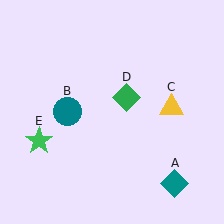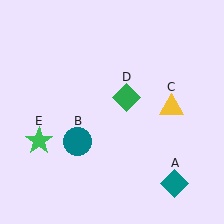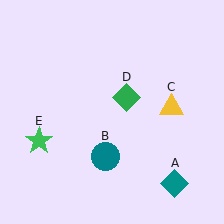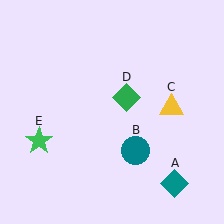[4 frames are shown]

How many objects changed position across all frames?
1 object changed position: teal circle (object B).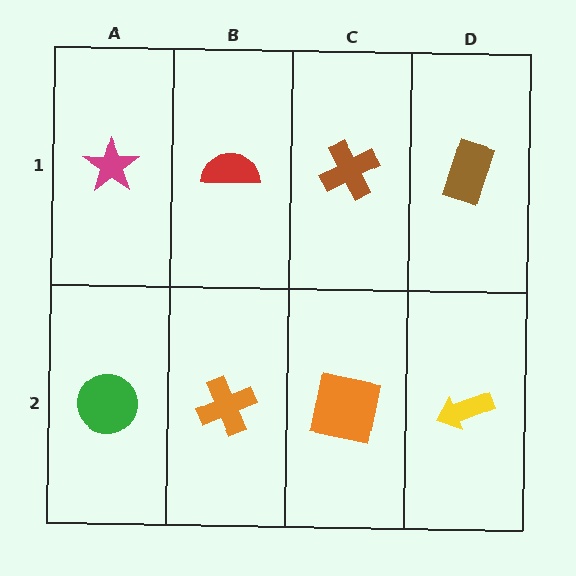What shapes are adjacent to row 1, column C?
An orange square (row 2, column C), a red semicircle (row 1, column B), a brown rectangle (row 1, column D).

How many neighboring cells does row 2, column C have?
3.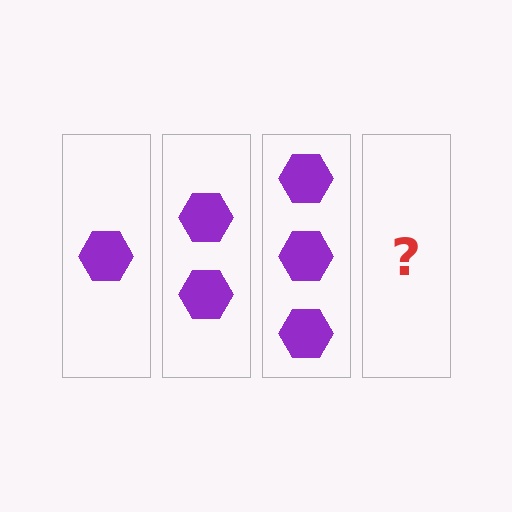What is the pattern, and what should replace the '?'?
The pattern is that each step adds one more hexagon. The '?' should be 4 hexagons.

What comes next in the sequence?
The next element should be 4 hexagons.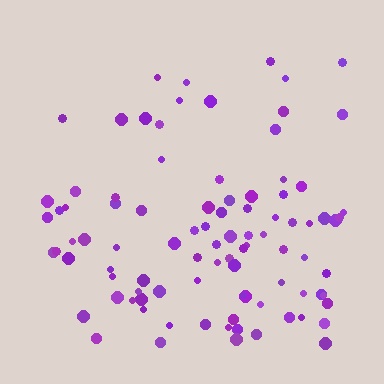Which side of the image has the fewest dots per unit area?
The top.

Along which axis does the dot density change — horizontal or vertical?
Vertical.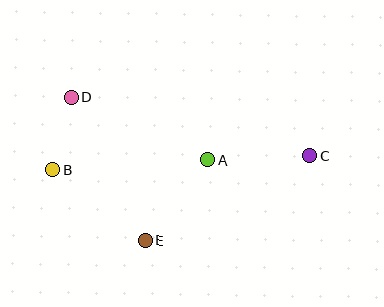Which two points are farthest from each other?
Points B and C are farthest from each other.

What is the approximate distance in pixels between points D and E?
The distance between D and E is approximately 161 pixels.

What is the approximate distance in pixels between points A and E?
The distance between A and E is approximately 102 pixels.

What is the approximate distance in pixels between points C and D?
The distance between C and D is approximately 246 pixels.